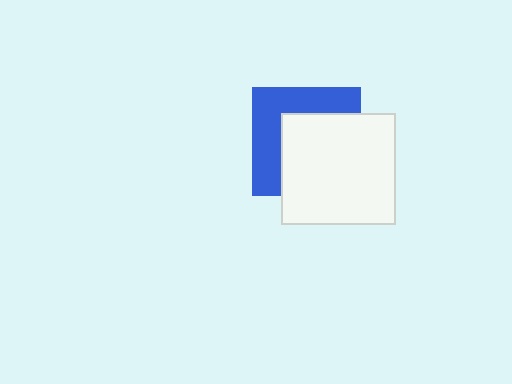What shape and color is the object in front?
The object in front is a white rectangle.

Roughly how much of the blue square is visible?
A small part of it is visible (roughly 45%).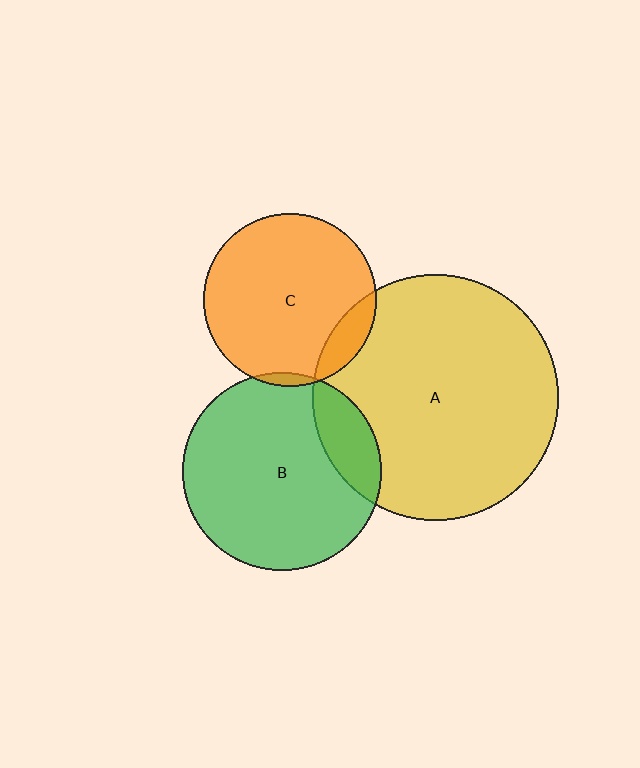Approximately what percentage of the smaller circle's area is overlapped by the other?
Approximately 15%.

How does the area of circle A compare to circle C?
Approximately 2.0 times.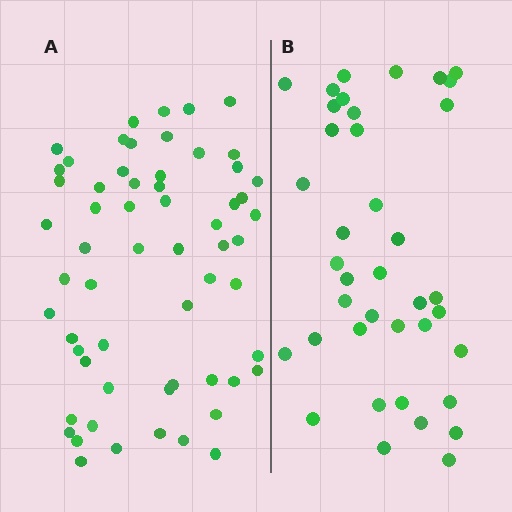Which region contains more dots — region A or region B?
Region A (the left region) has more dots.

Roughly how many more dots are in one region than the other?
Region A has approximately 20 more dots than region B.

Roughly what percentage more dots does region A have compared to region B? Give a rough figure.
About 55% more.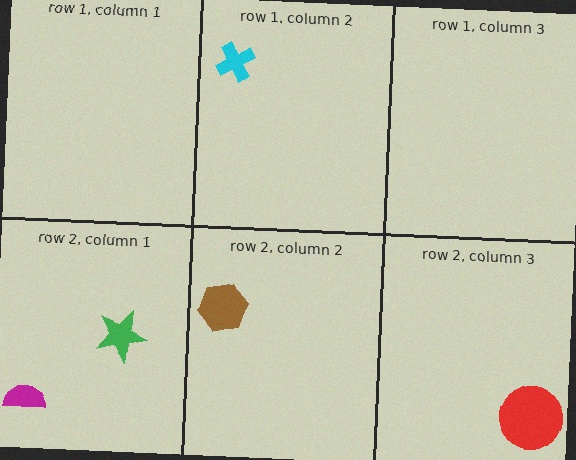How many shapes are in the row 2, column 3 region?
1.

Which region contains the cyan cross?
The row 1, column 2 region.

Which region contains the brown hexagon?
The row 2, column 2 region.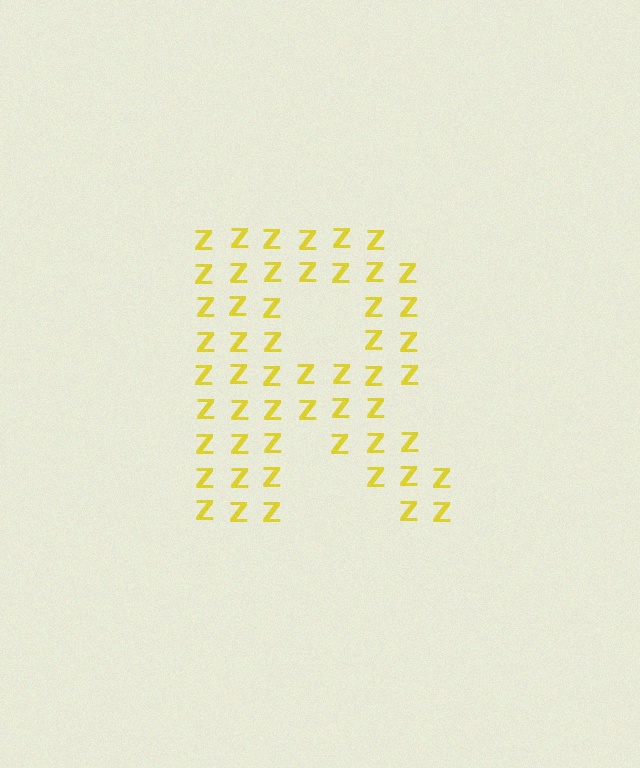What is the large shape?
The large shape is the letter R.